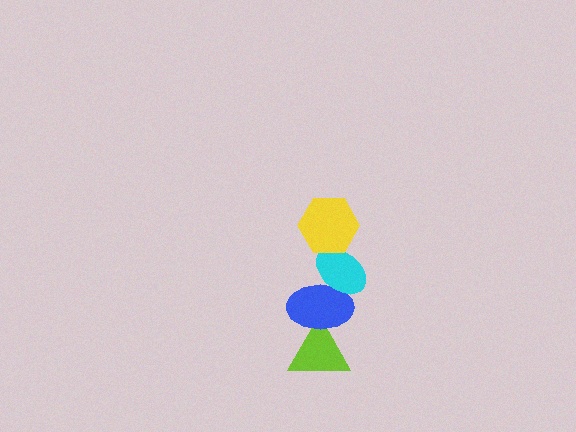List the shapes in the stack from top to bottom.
From top to bottom: the yellow hexagon, the cyan ellipse, the blue ellipse, the lime triangle.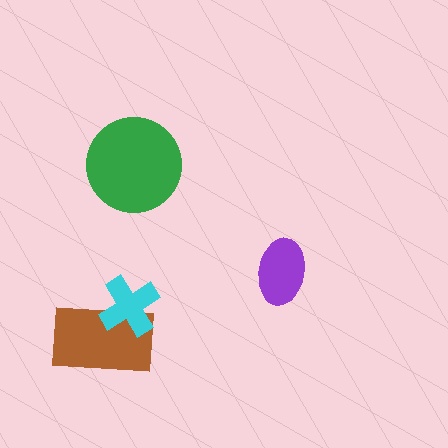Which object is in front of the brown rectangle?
The cyan cross is in front of the brown rectangle.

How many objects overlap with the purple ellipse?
0 objects overlap with the purple ellipse.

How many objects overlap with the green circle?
0 objects overlap with the green circle.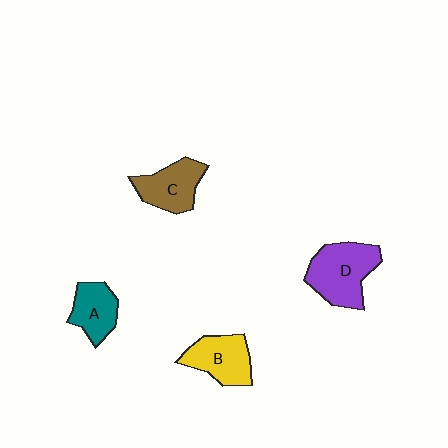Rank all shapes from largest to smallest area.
From largest to smallest: D (purple), B (yellow), C (brown), A (teal).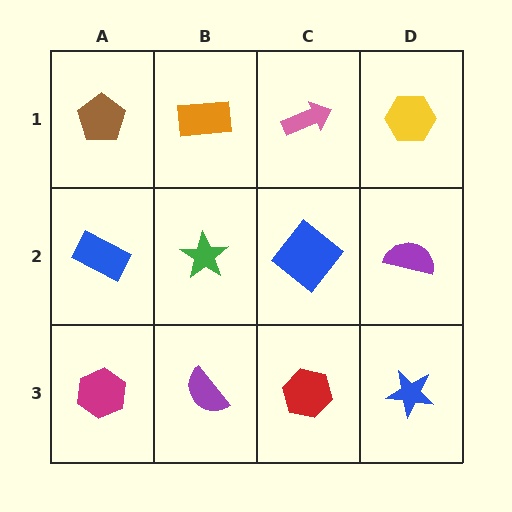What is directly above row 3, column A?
A blue rectangle.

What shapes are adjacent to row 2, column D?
A yellow hexagon (row 1, column D), a blue star (row 3, column D), a blue diamond (row 2, column C).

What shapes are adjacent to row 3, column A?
A blue rectangle (row 2, column A), a purple semicircle (row 3, column B).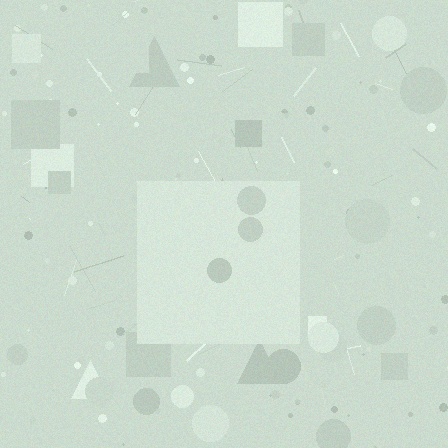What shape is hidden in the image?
A square is hidden in the image.